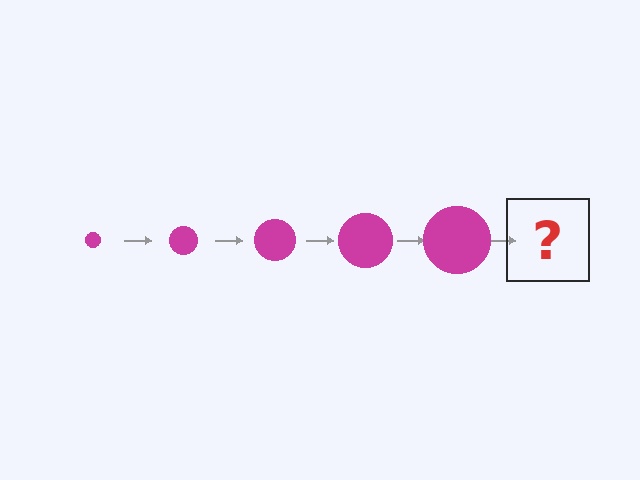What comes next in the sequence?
The next element should be a magenta circle, larger than the previous one.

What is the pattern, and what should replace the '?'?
The pattern is that the circle gets progressively larger each step. The '?' should be a magenta circle, larger than the previous one.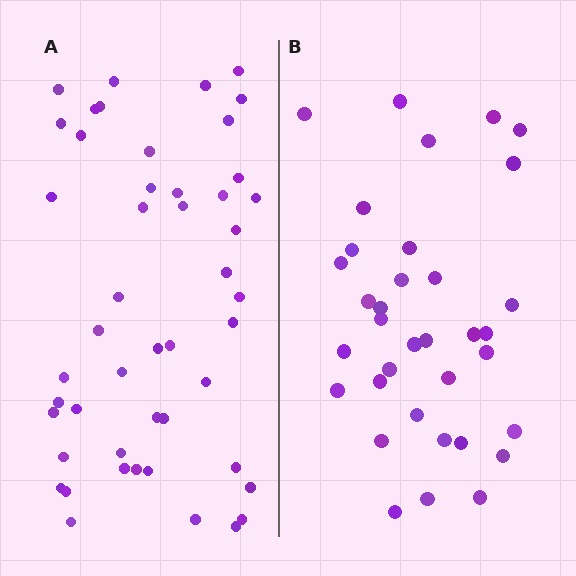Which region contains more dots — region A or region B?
Region A (the left region) has more dots.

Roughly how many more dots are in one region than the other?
Region A has approximately 15 more dots than region B.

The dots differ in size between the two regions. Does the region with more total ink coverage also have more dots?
No. Region B has more total ink coverage because its dots are larger, but region A actually contains more individual dots. Total area can be misleading — the number of items is what matters here.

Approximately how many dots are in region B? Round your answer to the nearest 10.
About 40 dots. (The exact count is 35, which rounds to 40.)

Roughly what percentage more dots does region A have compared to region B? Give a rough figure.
About 35% more.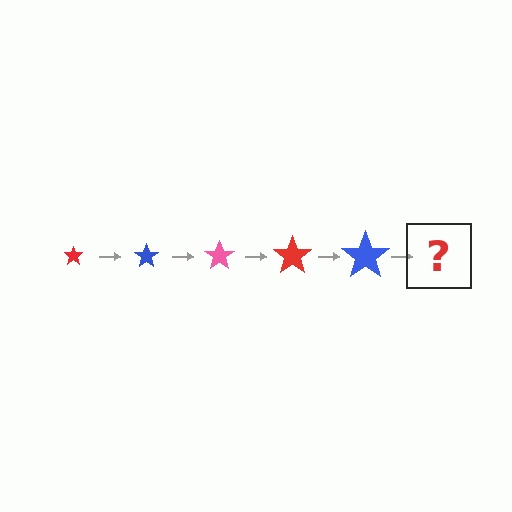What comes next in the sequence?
The next element should be a pink star, larger than the previous one.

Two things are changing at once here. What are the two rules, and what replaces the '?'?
The two rules are that the star grows larger each step and the color cycles through red, blue, and pink. The '?' should be a pink star, larger than the previous one.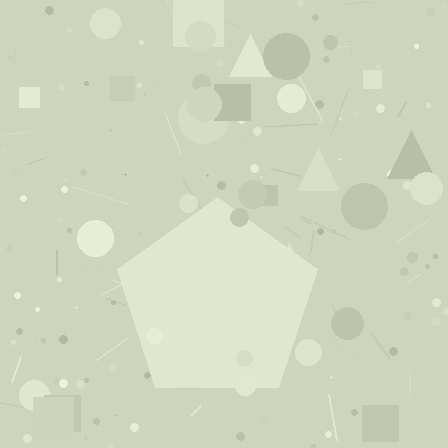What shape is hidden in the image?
A pentagon is hidden in the image.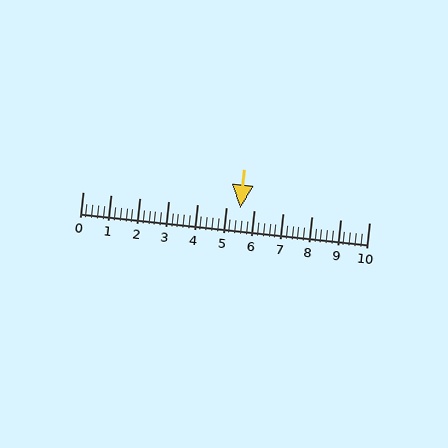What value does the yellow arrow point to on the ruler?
The yellow arrow points to approximately 5.5.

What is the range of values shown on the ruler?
The ruler shows values from 0 to 10.